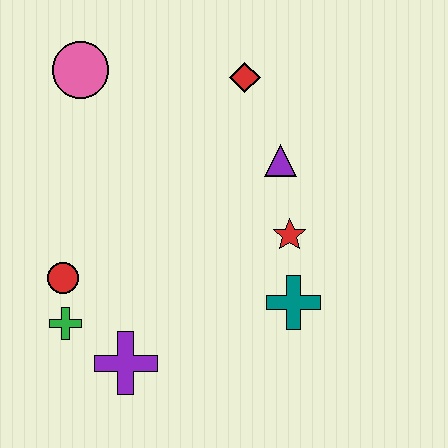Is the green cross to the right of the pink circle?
No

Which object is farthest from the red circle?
The red diamond is farthest from the red circle.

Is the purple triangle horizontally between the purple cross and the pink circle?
No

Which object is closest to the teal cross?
The red star is closest to the teal cross.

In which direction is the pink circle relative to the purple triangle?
The pink circle is to the left of the purple triangle.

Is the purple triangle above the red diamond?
No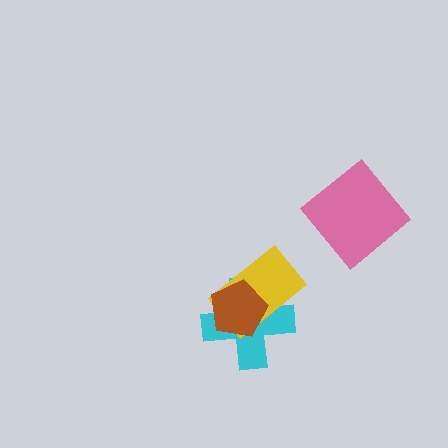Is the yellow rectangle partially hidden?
Yes, it is partially covered by another shape.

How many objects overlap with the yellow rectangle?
2 objects overlap with the yellow rectangle.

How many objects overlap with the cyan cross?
2 objects overlap with the cyan cross.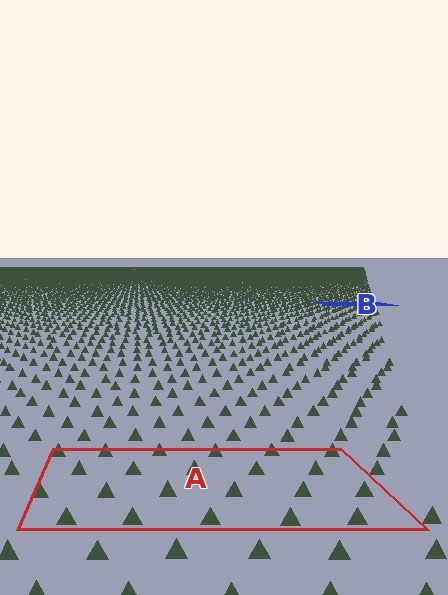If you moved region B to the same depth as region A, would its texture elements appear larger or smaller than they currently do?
They would appear larger. At a closer depth, the same texture elements are projected at a bigger on-screen size.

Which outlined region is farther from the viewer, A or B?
Region B is farther from the viewer — the texture elements inside it appear smaller and more densely packed.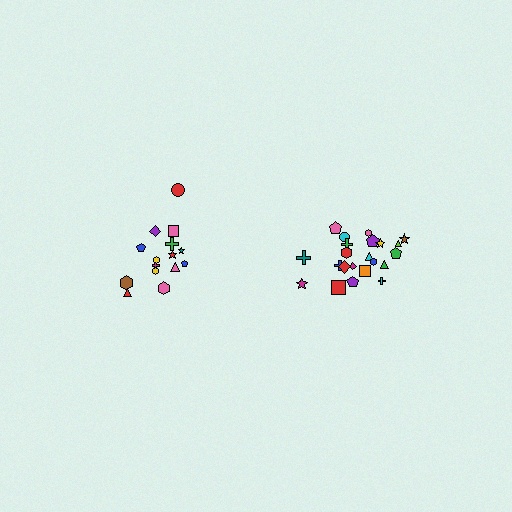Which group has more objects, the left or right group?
The right group.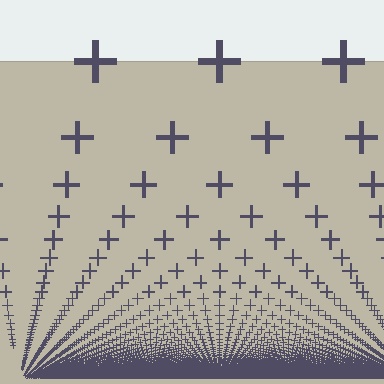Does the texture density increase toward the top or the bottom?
Density increases toward the bottom.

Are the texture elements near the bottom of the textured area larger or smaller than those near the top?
Smaller. The gradient is inverted — elements near the bottom are smaller and denser.